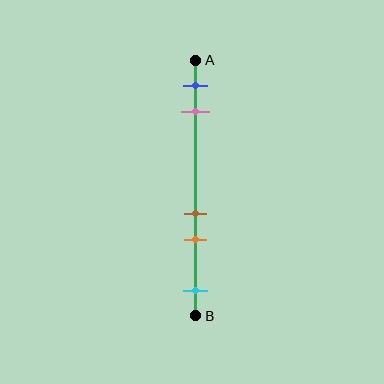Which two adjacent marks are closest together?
The brown and orange marks are the closest adjacent pair.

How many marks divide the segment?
There are 5 marks dividing the segment.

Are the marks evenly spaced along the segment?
No, the marks are not evenly spaced.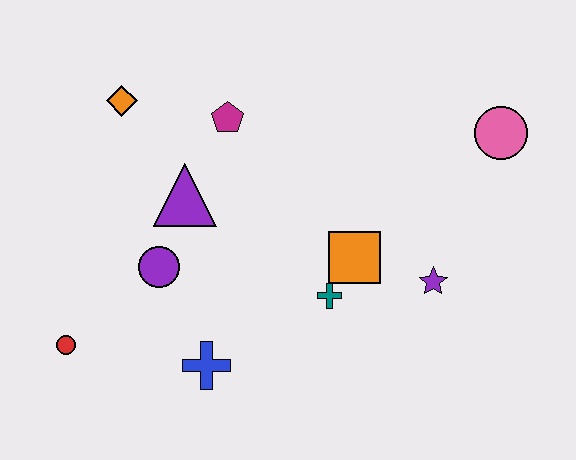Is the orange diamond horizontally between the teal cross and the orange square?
No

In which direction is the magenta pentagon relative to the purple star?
The magenta pentagon is to the left of the purple star.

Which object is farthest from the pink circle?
The red circle is farthest from the pink circle.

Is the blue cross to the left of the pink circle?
Yes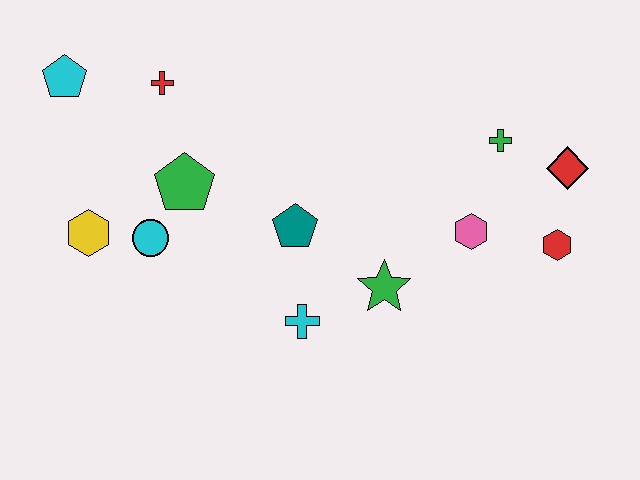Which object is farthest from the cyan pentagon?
The red hexagon is farthest from the cyan pentagon.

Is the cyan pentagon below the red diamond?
No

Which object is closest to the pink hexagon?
The red hexagon is closest to the pink hexagon.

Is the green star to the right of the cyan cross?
Yes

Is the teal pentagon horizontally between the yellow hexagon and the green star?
Yes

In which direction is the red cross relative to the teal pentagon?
The red cross is above the teal pentagon.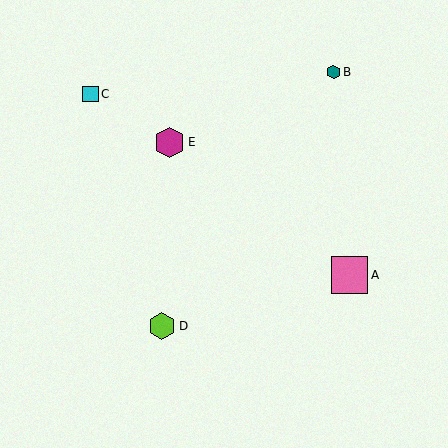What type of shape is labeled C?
Shape C is a cyan square.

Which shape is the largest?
The pink square (labeled A) is the largest.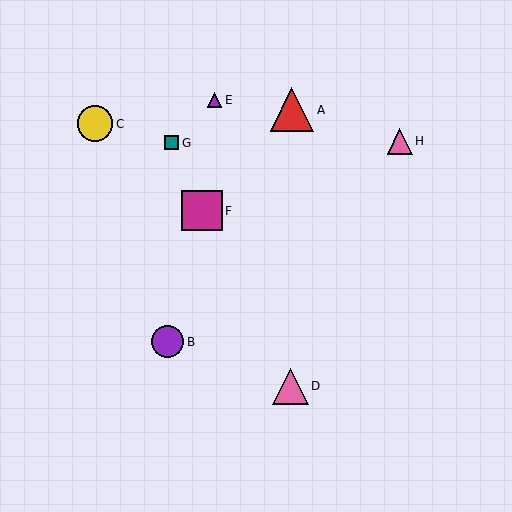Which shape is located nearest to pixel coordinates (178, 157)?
The teal square (labeled G) at (172, 143) is nearest to that location.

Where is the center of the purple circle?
The center of the purple circle is at (168, 342).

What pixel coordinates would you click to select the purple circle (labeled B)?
Click at (168, 342) to select the purple circle B.